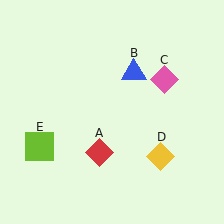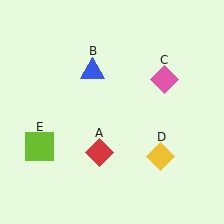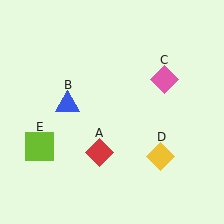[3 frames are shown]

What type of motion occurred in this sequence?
The blue triangle (object B) rotated counterclockwise around the center of the scene.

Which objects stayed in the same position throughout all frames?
Red diamond (object A) and pink diamond (object C) and yellow diamond (object D) and lime square (object E) remained stationary.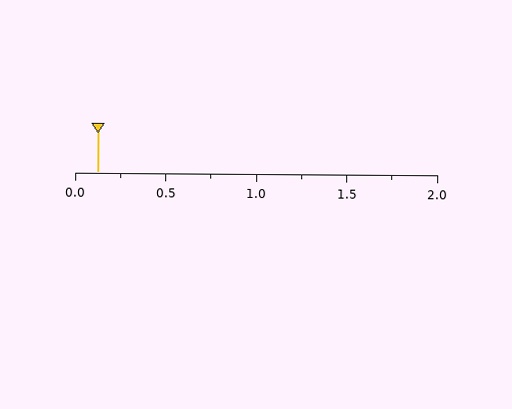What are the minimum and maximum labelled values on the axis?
The axis runs from 0.0 to 2.0.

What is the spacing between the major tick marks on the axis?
The major ticks are spaced 0.5 apart.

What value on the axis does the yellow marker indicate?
The marker indicates approximately 0.12.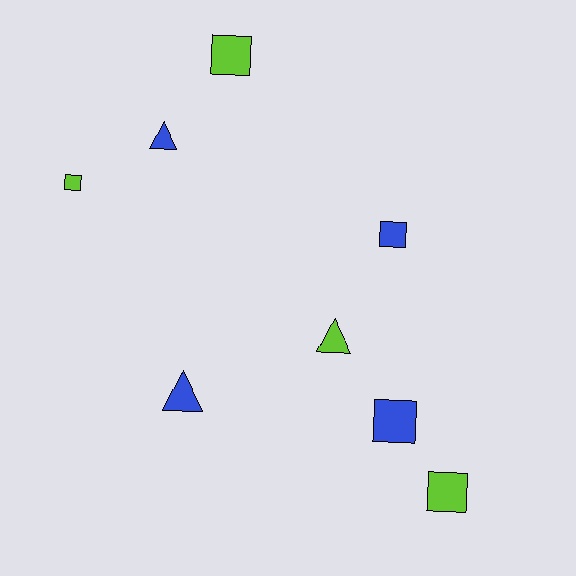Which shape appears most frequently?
Square, with 5 objects.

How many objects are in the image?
There are 8 objects.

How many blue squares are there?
There are 2 blue squares.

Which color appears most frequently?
Blue, with 4 objects.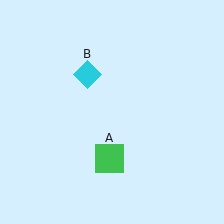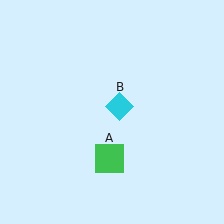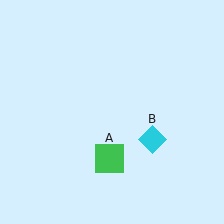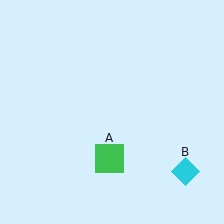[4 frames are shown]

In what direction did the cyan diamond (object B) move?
The cyan diamond (object B) moved down and to the right.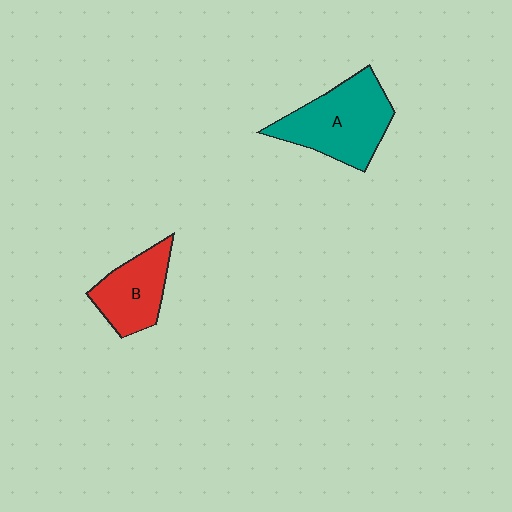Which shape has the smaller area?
Shape B (red).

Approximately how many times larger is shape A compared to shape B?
Approximately 1.5 times.